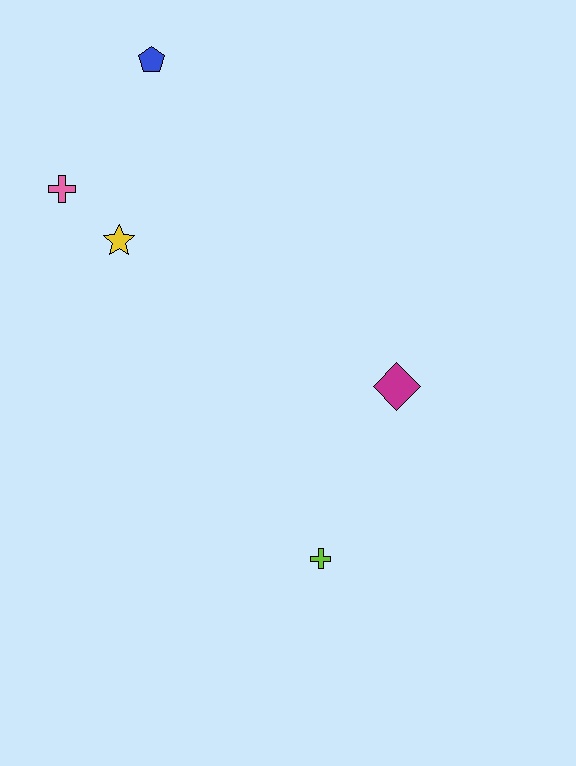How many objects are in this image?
There are 5 objects.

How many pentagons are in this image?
There is 1 pentagon.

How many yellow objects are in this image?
There is 1 yellow object.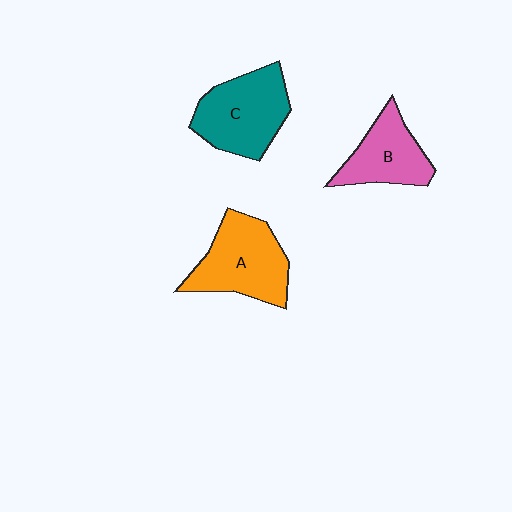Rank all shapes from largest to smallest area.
From largest to smallest: A (orange), C (teal), B (pink).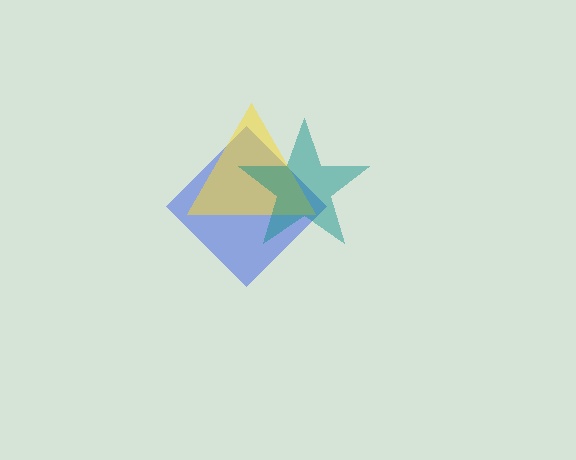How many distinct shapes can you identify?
There are 3 distinct shapes: a blue diamond, a yellow triangle, a teal star.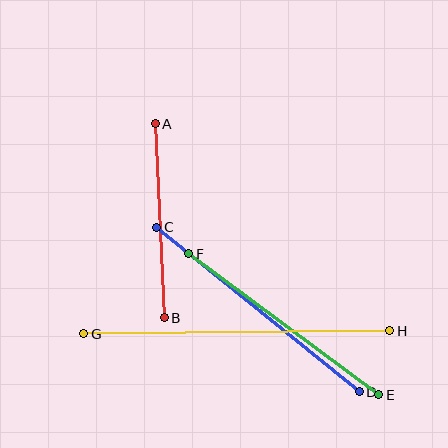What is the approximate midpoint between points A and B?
The midpoint is at approximately (160, 221) pixels.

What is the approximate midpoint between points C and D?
The midpoint is at approximately (258, 309) pixels.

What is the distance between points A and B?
The distance is approximately 194 pixels.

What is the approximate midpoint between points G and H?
The midpoint is at approximately (237, 332) pixels.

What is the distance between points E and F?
The distance is approximately 236 pixels.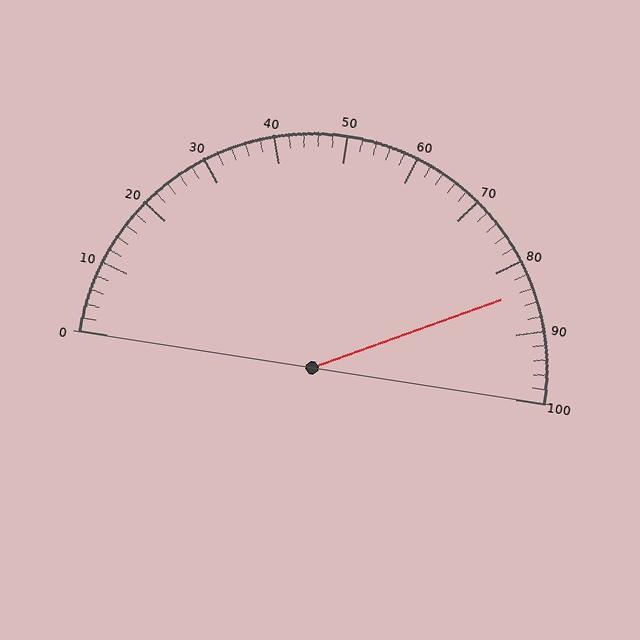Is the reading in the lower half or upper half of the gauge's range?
The reading is in the upper half of the range (0 to 100).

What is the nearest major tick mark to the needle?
The nearest major tick mark is 80.